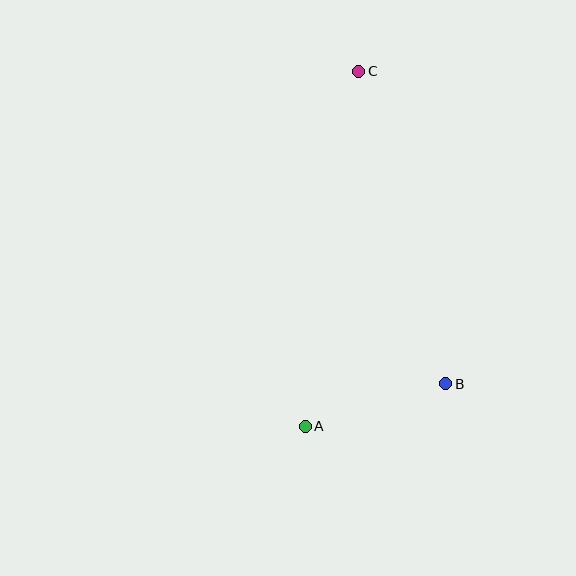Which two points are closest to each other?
Points A and B are closest to each other.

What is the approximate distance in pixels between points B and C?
The distance between B and C is approximately 324 pixels.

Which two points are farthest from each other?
Points A and C are farthest from each other.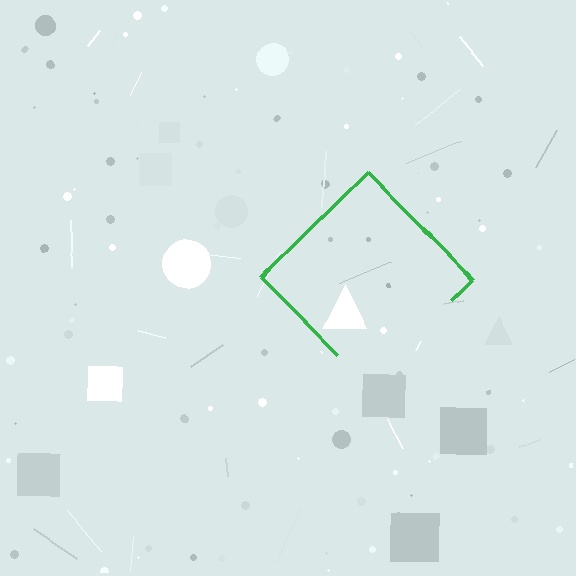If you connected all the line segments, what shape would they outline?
They would outline a diamond.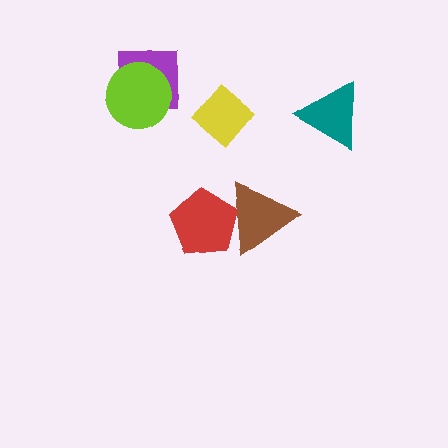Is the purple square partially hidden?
Yes, it is partially covered by another shape.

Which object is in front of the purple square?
The lime circle is in front of the purple square.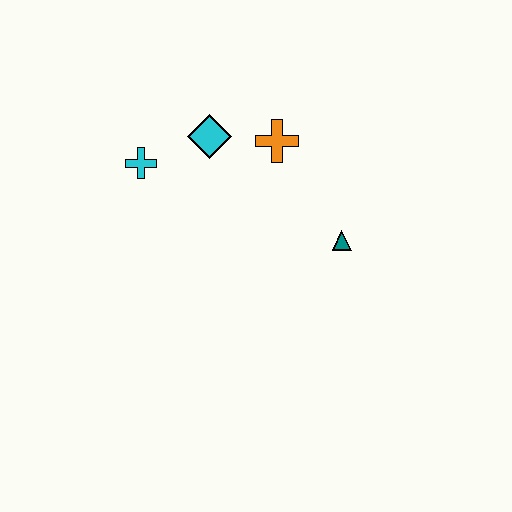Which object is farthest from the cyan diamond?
The teal triangle is farthest from the cyan diamond.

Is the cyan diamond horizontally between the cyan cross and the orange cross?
Yes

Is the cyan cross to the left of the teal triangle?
Yes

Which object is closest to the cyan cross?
The cyan diamond is closest to the cyan cross.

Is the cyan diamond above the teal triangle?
Yes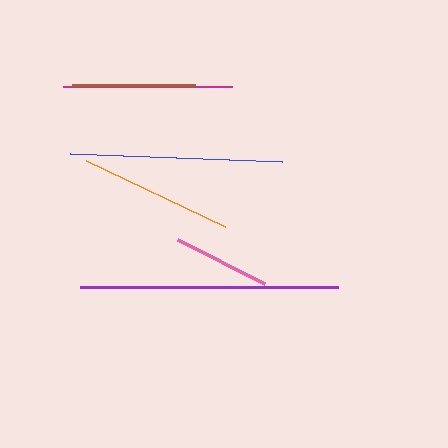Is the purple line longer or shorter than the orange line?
The purple line is longer than the orange line.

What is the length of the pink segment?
The pink segment is approximately 98 pixels long.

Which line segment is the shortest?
The pink line is the shortest at approximately 98 pixels.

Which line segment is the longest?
The purple line is the longest at approximately 258 pixels.